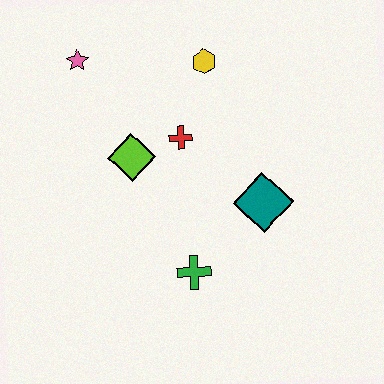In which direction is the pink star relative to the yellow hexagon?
The pink star is to the left of the yellow hexagon.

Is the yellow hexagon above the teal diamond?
Yes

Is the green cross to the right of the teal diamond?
No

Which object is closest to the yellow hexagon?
The red cross is closest to the yellow hexagon.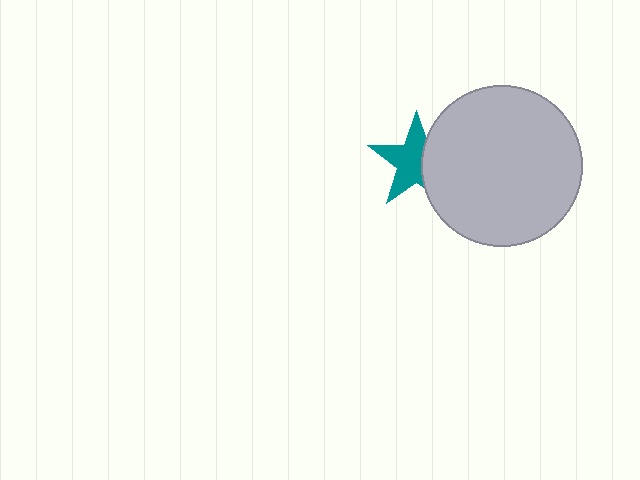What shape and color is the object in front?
The object in front is a light gray circle.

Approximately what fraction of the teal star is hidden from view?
Roughly 37% of the teal star is hidden behind the light gray circle.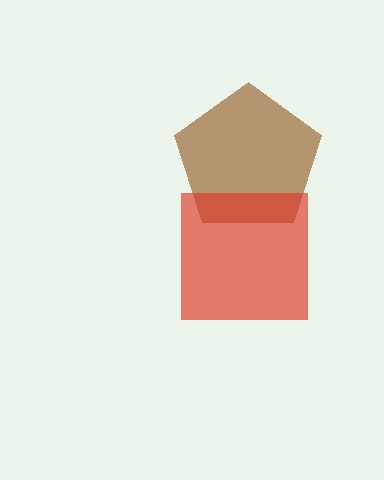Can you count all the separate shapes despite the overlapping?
Yes, there are 2 separate shapes.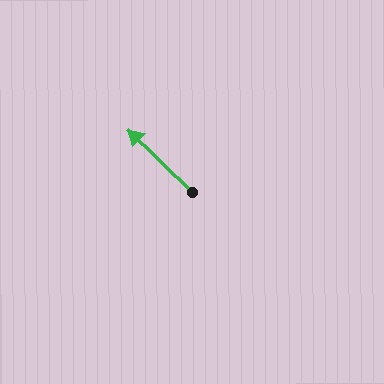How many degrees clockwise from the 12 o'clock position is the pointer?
Approximately 314 degrees.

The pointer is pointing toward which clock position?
Roughly 10 o'clock.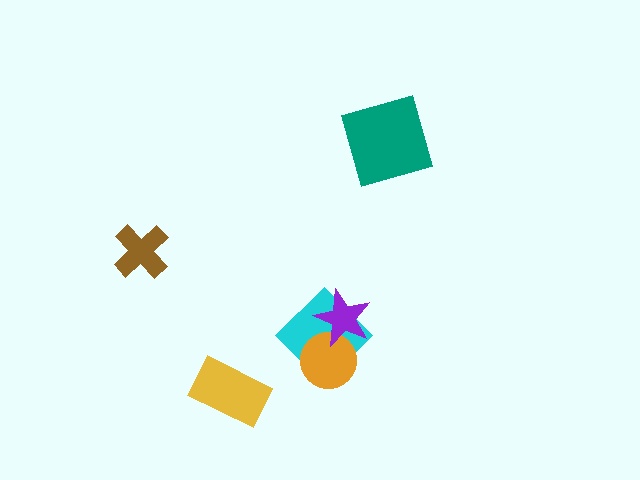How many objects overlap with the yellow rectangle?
0 objects overlap with the yellow rectangle.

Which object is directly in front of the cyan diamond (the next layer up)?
The orange circle is directly in front of the cyan diamond.